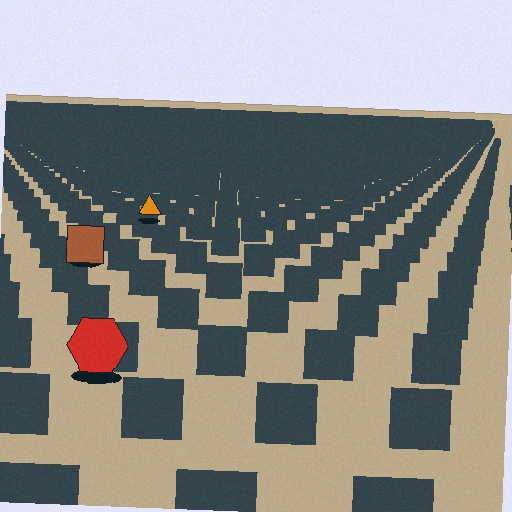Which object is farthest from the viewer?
The orange triangle is farthest from the viewer. It appears smaller and the ground texture around it is denser.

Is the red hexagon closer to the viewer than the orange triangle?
Yes. The red hexagon is closer — you can tell from the texture gradient: the ground texture is coarser near it.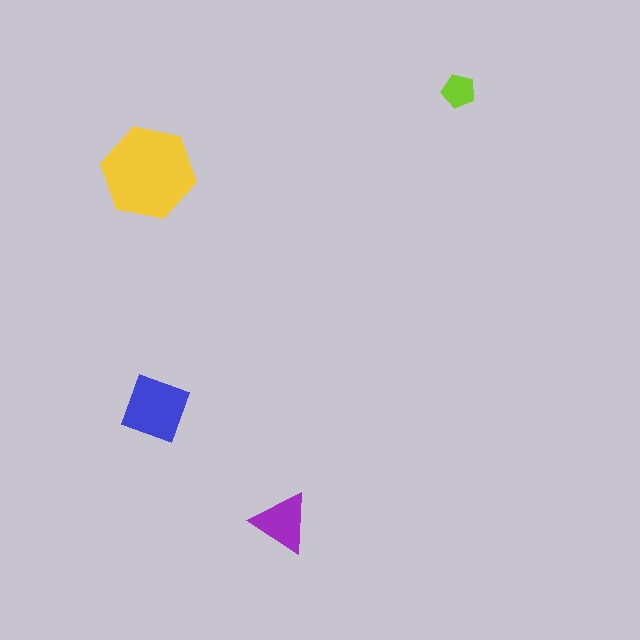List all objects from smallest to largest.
The lime pentagon, the purple triangle, the blue square, the yellow hexagon.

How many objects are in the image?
There are 4 objects in the image.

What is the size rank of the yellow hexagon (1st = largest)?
1st.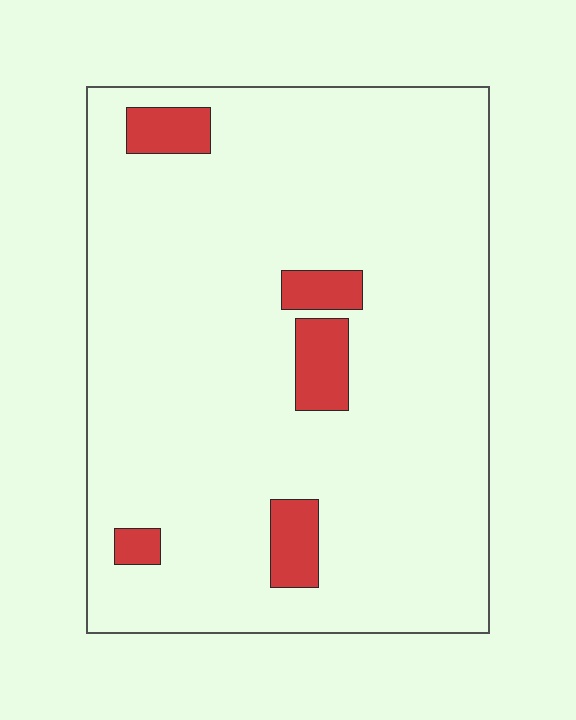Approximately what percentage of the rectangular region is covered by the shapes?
Approximately 10%.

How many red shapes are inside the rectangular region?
5.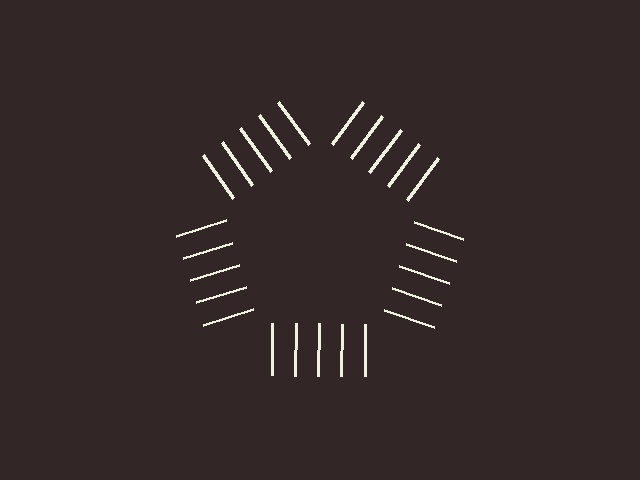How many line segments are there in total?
25 — 5 along each of the 5 edges.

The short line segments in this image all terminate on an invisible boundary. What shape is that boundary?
An illusory pentagon — the line segments terminate on its edges but no continuous stroke is drawn.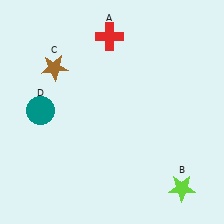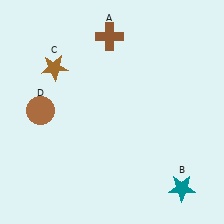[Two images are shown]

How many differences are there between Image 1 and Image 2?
There are 3 differences between the two images.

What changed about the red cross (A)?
In Image 1, A is red. In Image 2, it changed to brown.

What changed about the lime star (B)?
In Image 1, B is lime. In Image 2, it changed to teal.